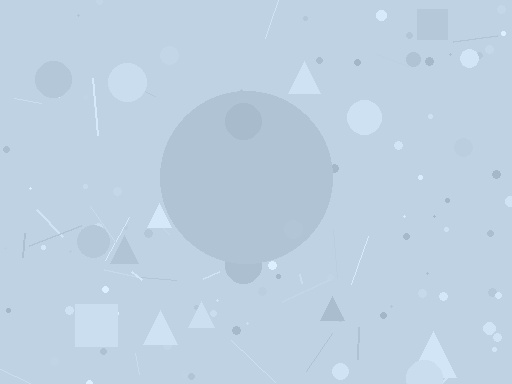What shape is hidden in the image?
A circle is hidden in the image.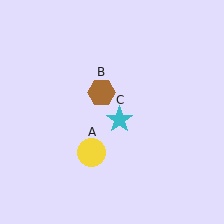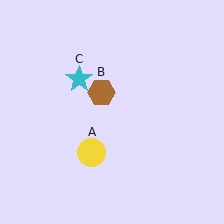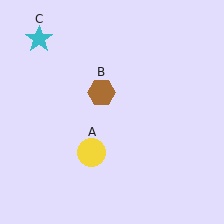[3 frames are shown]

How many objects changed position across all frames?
1 object changed position: cyan star (object C).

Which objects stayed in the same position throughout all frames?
Yellow circle (object A) and brown hexagon (object B) remained stationary.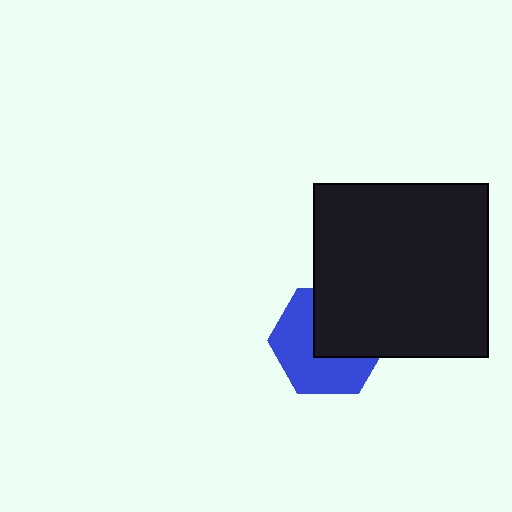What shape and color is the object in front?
The object in front is a black square.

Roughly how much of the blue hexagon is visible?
About half of it is visible (roughly 55%).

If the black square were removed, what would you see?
You would see the complete blue hexagon.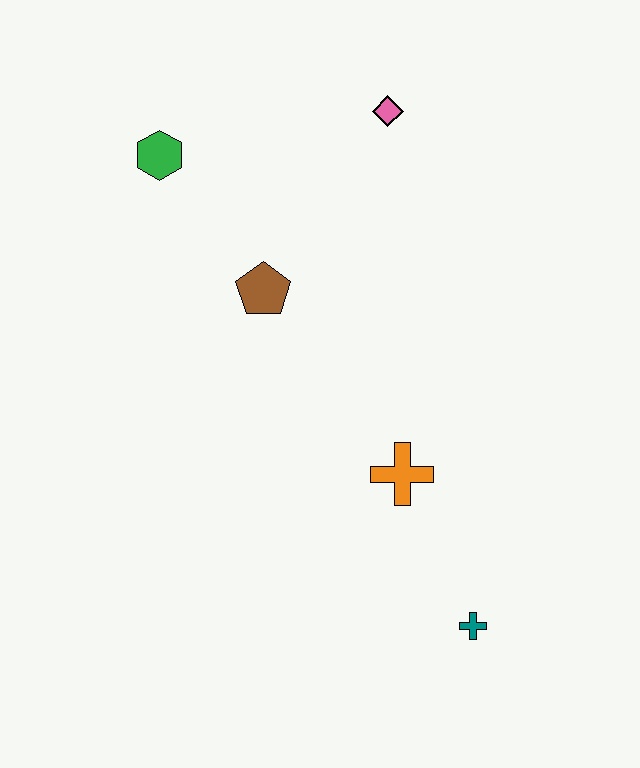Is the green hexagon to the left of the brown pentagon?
Yes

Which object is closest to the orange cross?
The teal cross is closest to the orange cross.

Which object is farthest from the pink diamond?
The teal cross is farthest from the pink diamond.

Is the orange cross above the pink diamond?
No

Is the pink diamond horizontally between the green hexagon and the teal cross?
Yes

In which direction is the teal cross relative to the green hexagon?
The teal cross is below the green hexagon.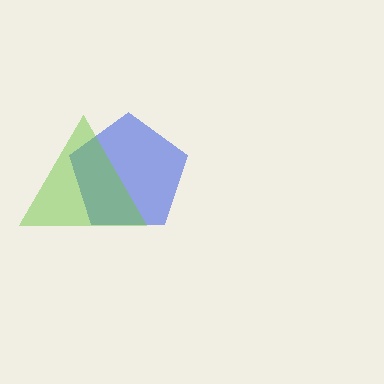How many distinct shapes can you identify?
There are 2 distinct shapes: a blue pentagon, a lime triangle.